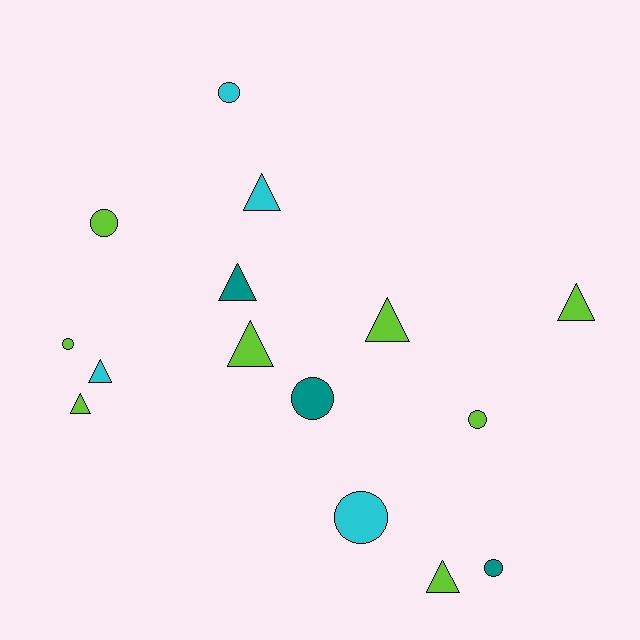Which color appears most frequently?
Lime, with 8 objects.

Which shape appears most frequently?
Triangle, with 8 objects.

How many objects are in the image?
There are 15 objects.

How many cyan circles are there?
There are 2 cyan circles.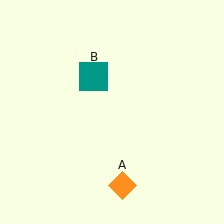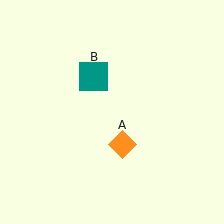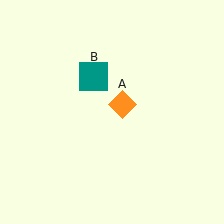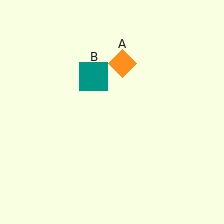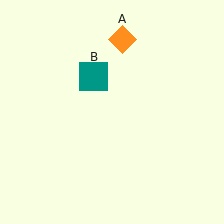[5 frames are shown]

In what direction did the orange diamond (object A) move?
The orange diamond (object A) moved up.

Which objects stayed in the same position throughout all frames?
Teal square (object B) remained stationary.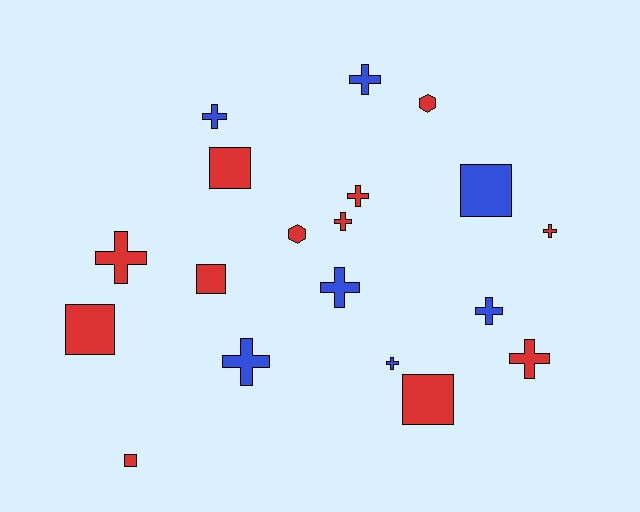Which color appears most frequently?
Red, with 12 objects.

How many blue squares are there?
There is 1 blue square.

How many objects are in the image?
There are 19 objects.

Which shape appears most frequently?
Cross, with 11 objects.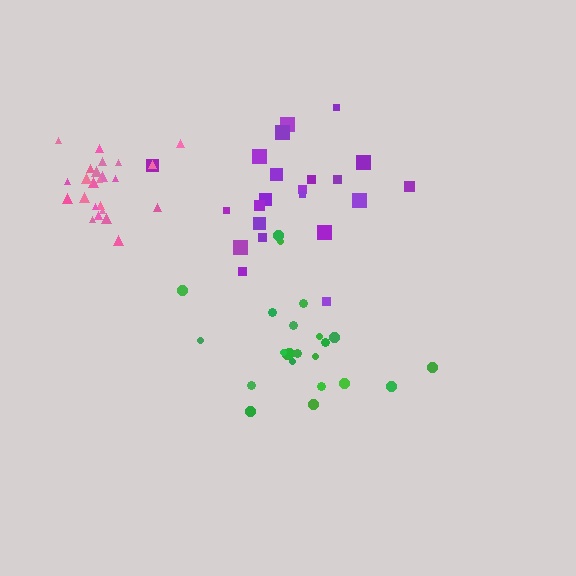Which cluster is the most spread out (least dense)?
Purple.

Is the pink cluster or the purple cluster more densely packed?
Pink.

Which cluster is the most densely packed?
Pink.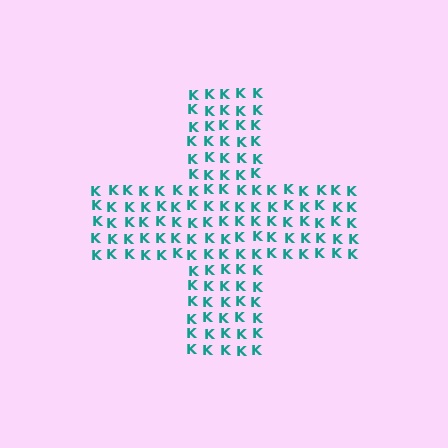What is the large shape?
The large shape is a cross.